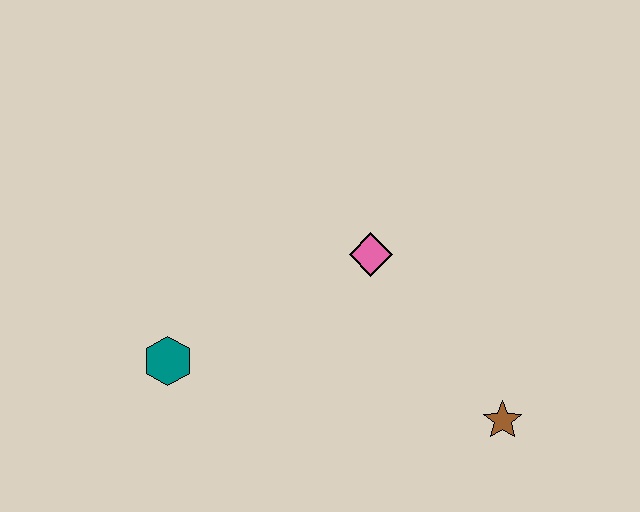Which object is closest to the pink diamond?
The brown star is closest to the pink diamond.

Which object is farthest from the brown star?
The teal hexagon is farthest from the brown star.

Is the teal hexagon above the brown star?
Yes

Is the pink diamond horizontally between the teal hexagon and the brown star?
Yes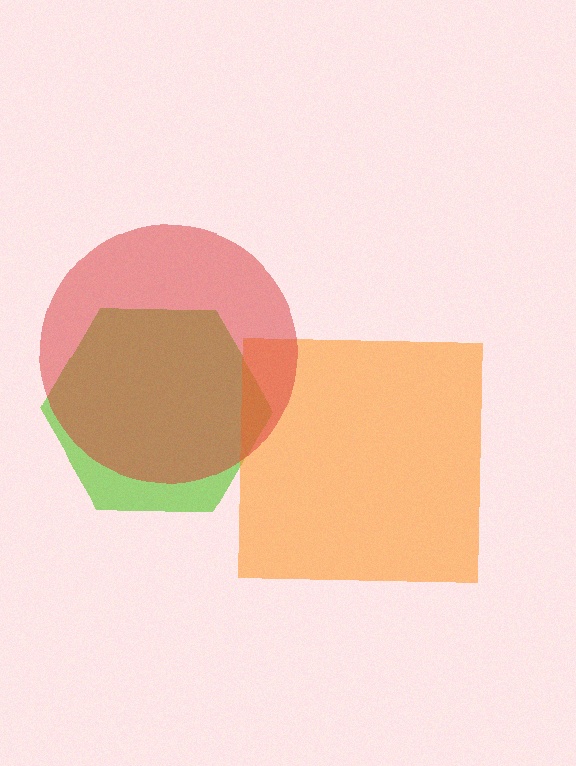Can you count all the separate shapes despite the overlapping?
Yes, there are 3 separate shapes.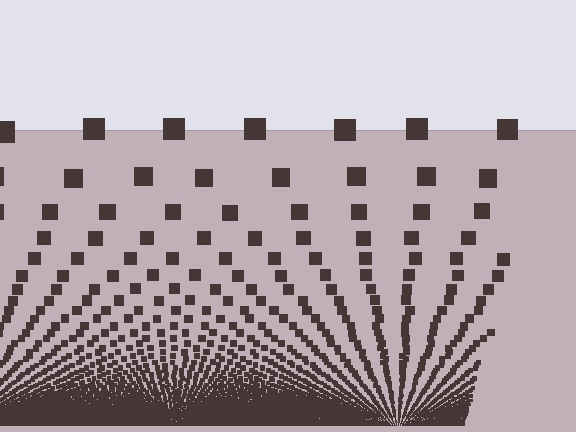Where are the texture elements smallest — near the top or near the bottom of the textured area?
Near the bottom.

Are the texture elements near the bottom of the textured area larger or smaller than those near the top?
Smaller. The gradient is inverted — elements near the bottom are smaller and denser.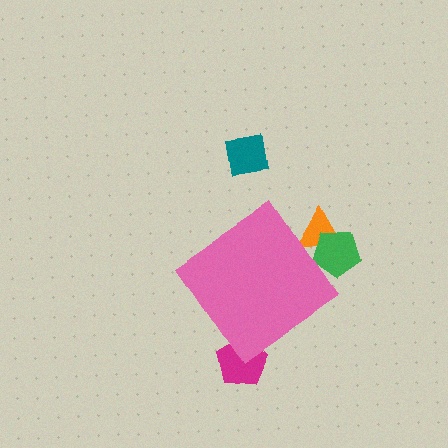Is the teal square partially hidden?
No, the teal square is fully visible.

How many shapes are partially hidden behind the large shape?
3 shapes are partially hidden.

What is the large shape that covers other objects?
A pink diamond.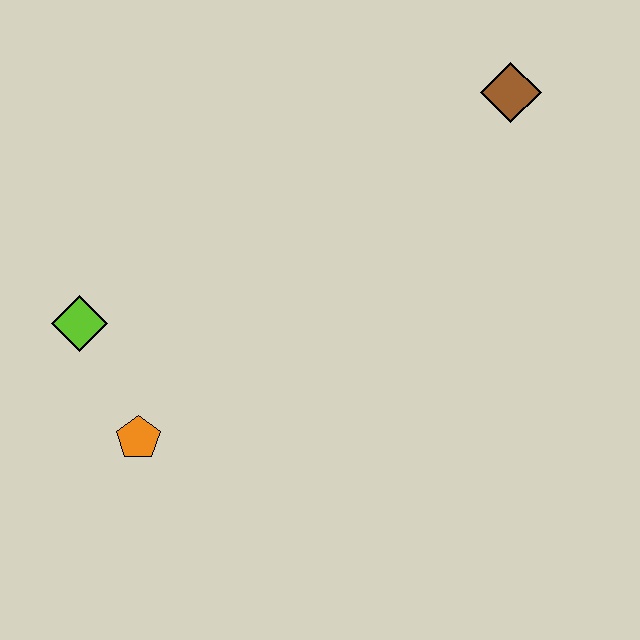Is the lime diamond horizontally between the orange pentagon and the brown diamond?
No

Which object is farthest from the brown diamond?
The orange pentagon is farthest from the brown diamond.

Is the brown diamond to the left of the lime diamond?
No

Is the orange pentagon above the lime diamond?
No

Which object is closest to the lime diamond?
The orange pentagon is closest to the lime diamond.